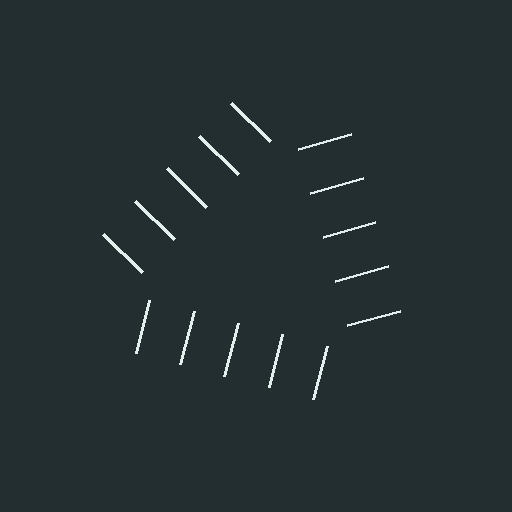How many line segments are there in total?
15 — 5 along each of the 3 edges.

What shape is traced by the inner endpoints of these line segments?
An illusory triangle — the line segments terminate on its edges but no continuous stroke is drawn.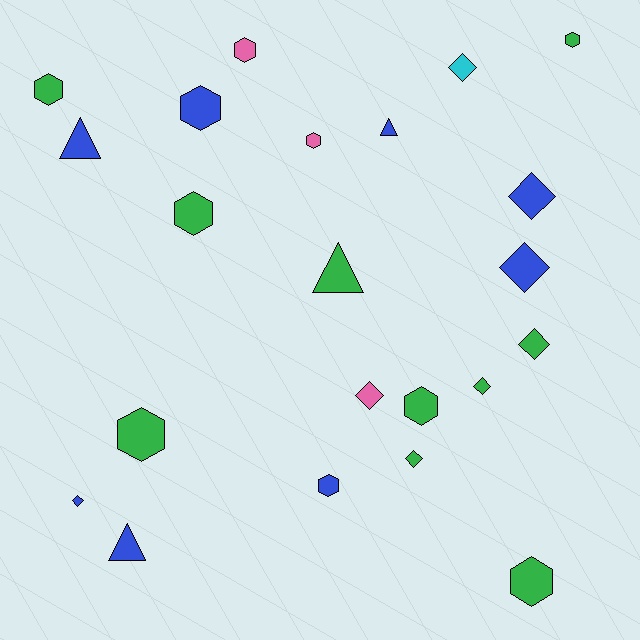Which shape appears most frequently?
Hexagon, with 10 objects.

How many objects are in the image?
There are 22 objects.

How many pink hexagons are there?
There are 2 pink hexagons.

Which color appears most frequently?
Green, with 10 objects.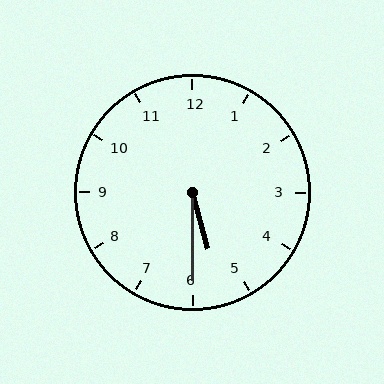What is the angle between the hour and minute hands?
Approximately 15 degrees.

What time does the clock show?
5:30.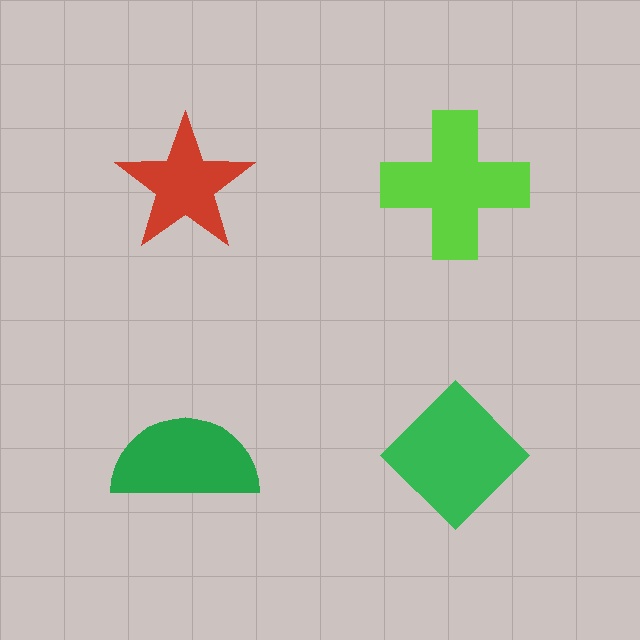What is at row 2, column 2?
A green diamond.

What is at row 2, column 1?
A green semicircle.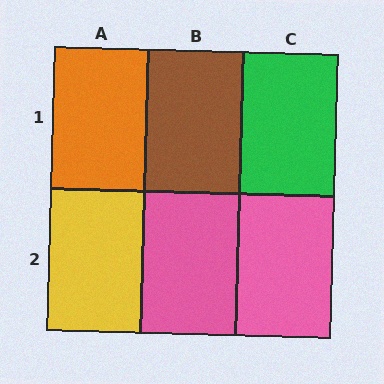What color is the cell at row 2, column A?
Yellow.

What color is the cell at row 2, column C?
Pink.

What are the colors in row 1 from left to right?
Orange, brown, green.